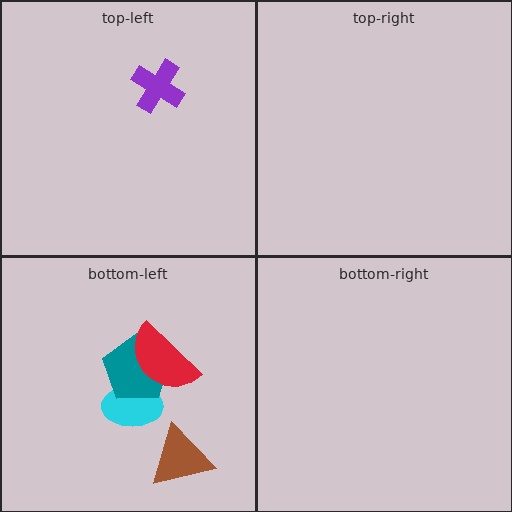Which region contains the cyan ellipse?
The bottom-left region.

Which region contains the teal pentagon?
The bottom-left region.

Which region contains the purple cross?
The top-left region.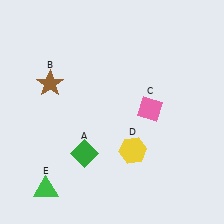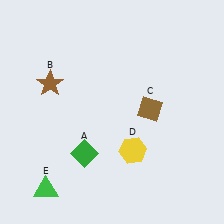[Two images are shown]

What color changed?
The diamond (C) changed from pink in Image 1 to brown in Image 2.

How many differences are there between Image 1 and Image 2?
There is 1 difference between the two images.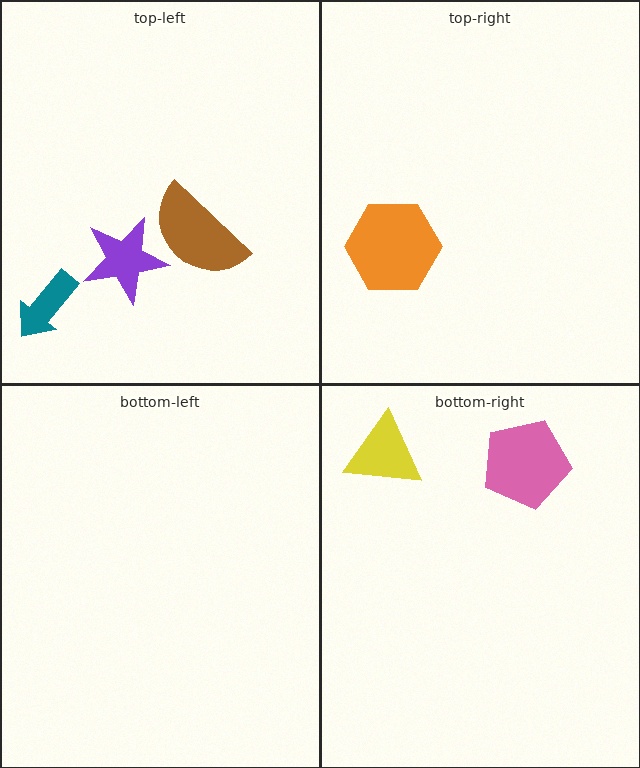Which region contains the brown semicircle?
The top-left region.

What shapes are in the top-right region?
The orange hexagon.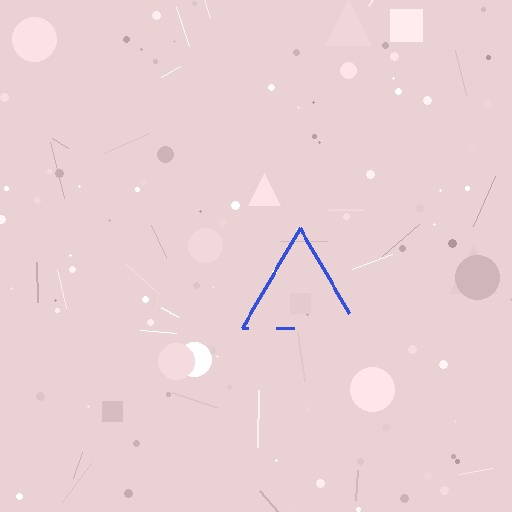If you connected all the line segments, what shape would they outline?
They would outline a triangle.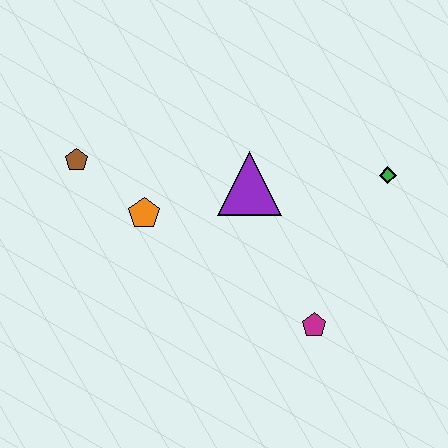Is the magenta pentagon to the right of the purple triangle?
Yes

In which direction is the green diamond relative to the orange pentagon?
The green diamond is to the right of the orange pentagon.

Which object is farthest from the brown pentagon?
The green diamond is farthest from the brown pentagon.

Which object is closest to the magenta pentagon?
The purple triangle is closest to the magenta pentagon.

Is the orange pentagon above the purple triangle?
No